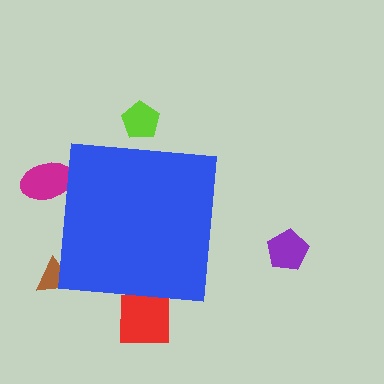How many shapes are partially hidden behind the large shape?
4 shapes are partially hidden.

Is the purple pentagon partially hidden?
No, the purple pentagon is fully visible.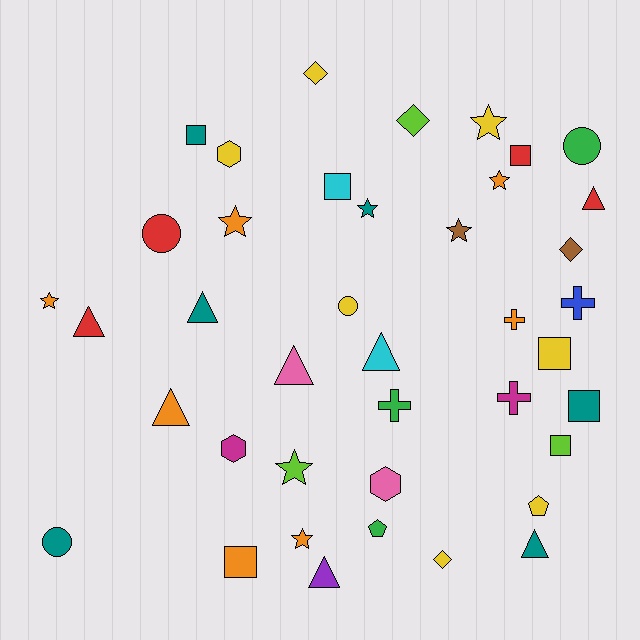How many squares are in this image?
There are 7 squares.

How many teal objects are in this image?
There are 6 teal objects.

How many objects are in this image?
There are 40 objects.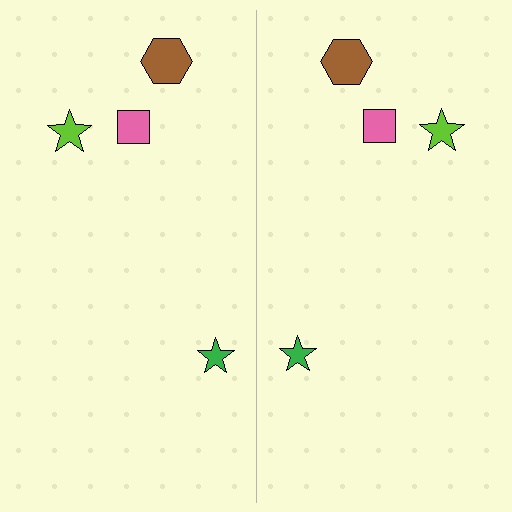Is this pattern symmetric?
Yes, this pattern has bilateral (reflection) symmetry.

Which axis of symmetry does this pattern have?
The pattern has a vertical axis of symmetry running through the center of the image.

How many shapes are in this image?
There are 8 shapes in this image.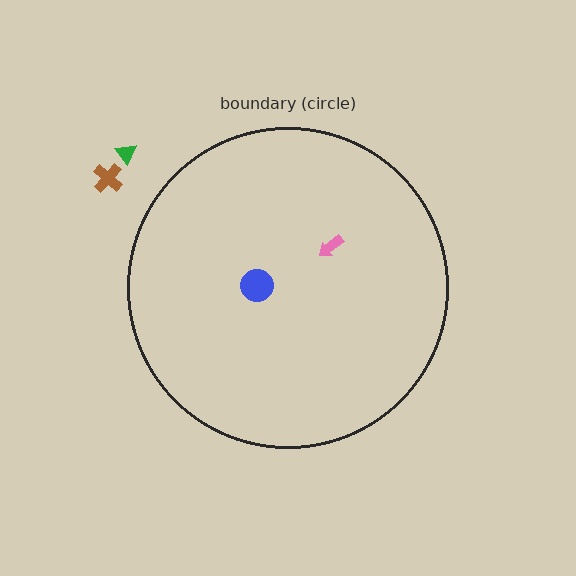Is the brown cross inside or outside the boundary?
Outside.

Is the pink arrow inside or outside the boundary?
Inside.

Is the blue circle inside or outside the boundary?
Inside.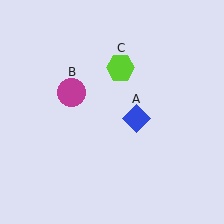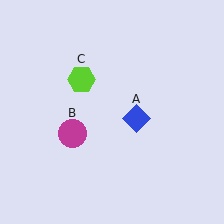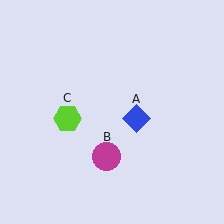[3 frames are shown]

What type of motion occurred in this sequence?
The magenta circle (object B), lime hexagon (object C) rotated counterclockwise around the center of the scene.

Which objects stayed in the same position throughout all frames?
Blue diamond (object A) remained stationary.